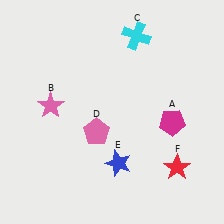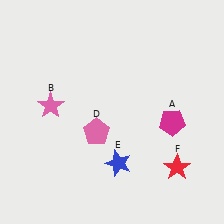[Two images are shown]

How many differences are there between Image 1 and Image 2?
There is 1 difference between the two images.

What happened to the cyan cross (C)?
The cyan cross (C) was removed in Image 2. It was in the top-right area of Image 1.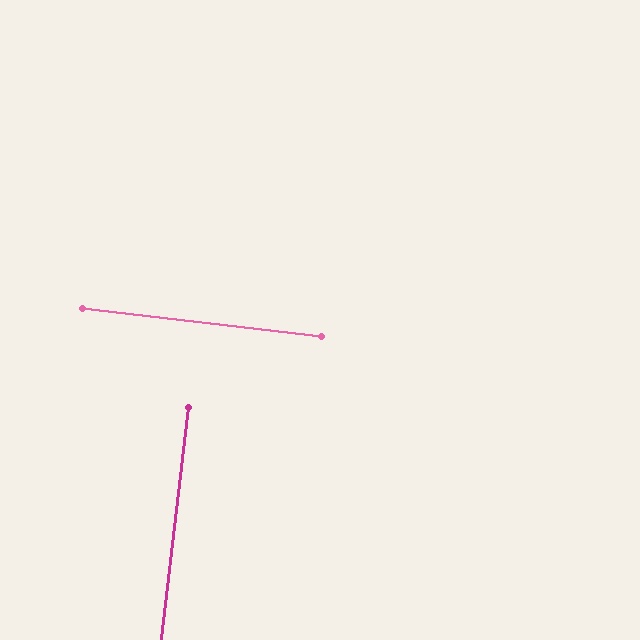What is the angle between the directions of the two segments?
Approximately 90 degrees.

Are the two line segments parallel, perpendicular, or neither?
Perpendicular — they meet at approximately 90°.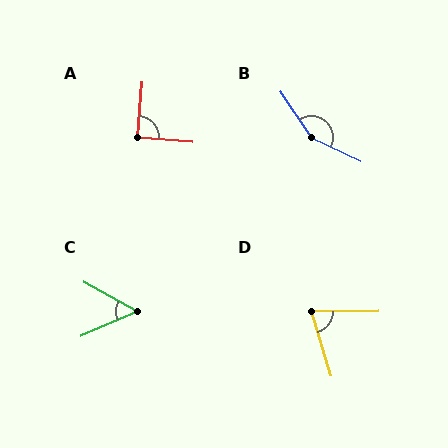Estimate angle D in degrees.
Approximately 74 degrees.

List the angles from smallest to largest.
C (52°), D (74°), A (90°), B (149°).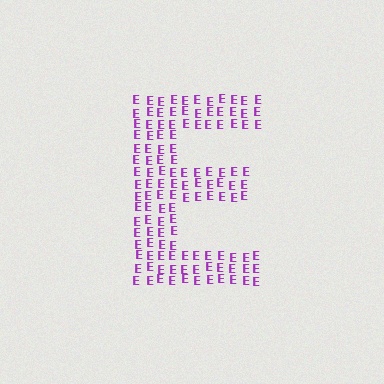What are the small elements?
The small elements are letter E's.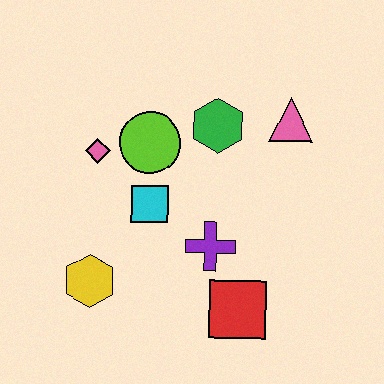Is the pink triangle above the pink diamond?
Yes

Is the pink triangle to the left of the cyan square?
No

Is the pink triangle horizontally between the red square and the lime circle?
No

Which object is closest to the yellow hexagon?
The cyan square is closest to the yellow hexagon.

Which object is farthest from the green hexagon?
The yellow hexagon is farthest from the green hexagon.